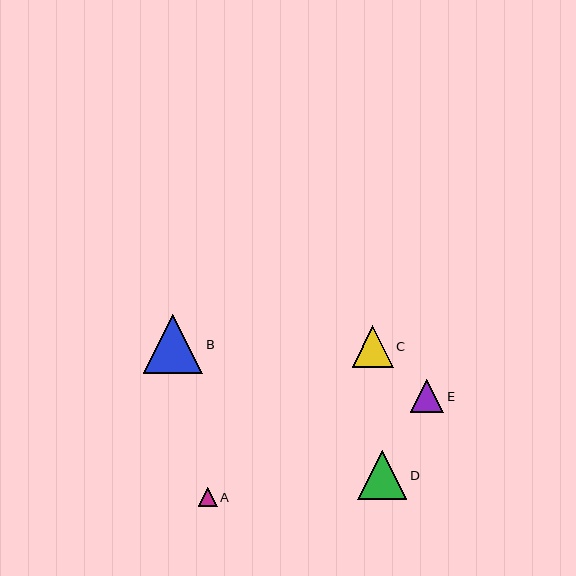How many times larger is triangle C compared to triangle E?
Triangle C is approximately 1.2 times the size of triangle E.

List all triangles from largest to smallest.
From largest to smallest: B, D, C, E, A.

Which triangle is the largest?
Triangle B is the largest with a size of approximately 59 pixels.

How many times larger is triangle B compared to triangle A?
Triangle B is approximately 3.1 times the size of triangle A.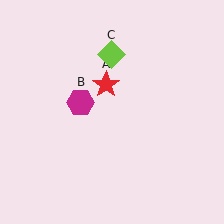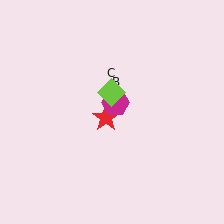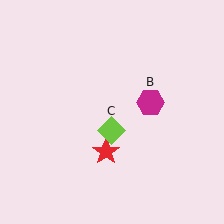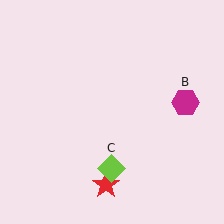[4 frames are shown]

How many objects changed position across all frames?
3 objects changed position: red star (object A), magenta hexagon (object B), lime diamond (object C).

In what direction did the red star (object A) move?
The red star (object A) moved down.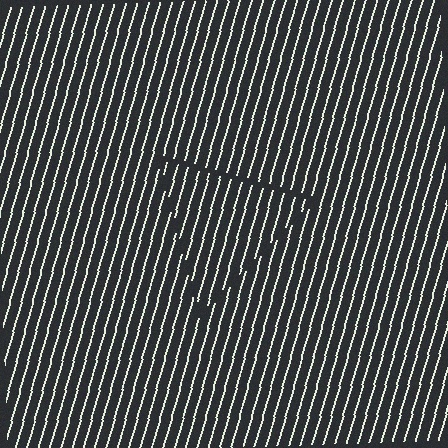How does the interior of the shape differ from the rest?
The interior of the shape contains the same grating, shifted by half a period — the contour is defined by the phase discontinuity where line-ends from the inner and outer gratings abut.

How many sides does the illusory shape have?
3 sides — the line-ends trace a triangle.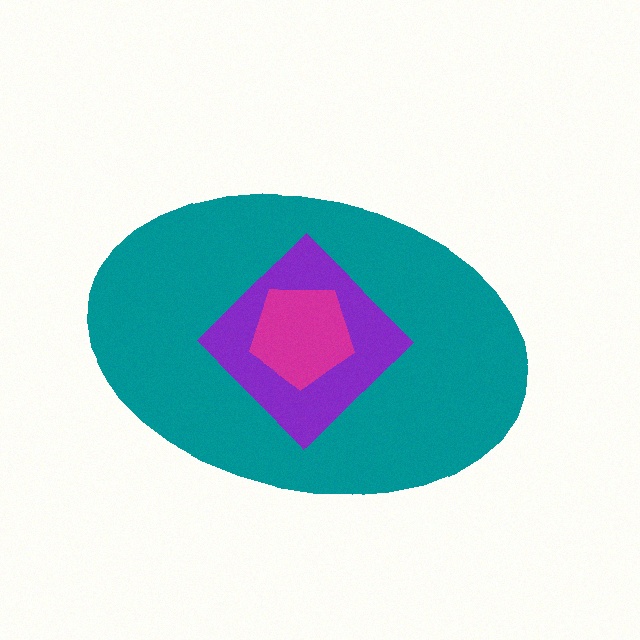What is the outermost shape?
The teal ellipse.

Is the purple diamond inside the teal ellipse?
Yes.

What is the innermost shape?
The magenta pentagon.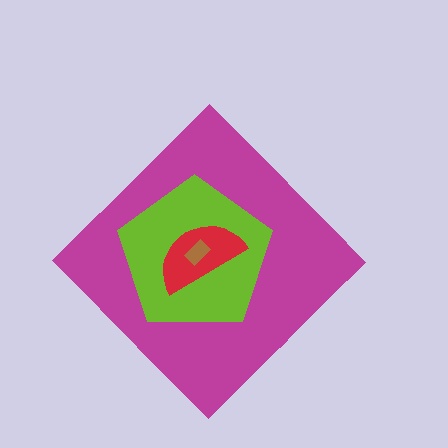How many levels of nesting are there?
4.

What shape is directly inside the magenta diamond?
The lime pentagon.